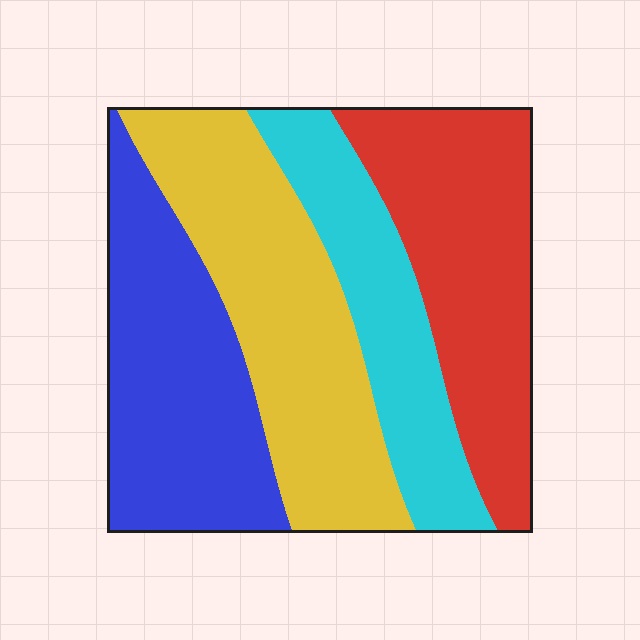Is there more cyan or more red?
Red.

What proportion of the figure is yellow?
Yellow takes up between a quarter and a half of the figure.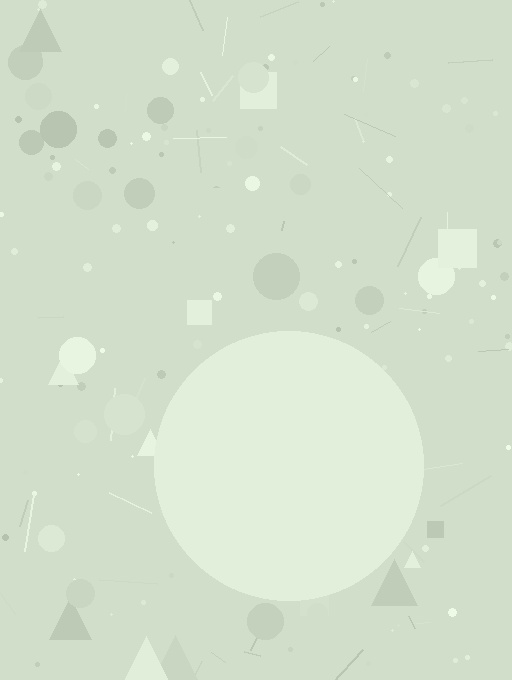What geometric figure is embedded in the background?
A circle is embedded in the background.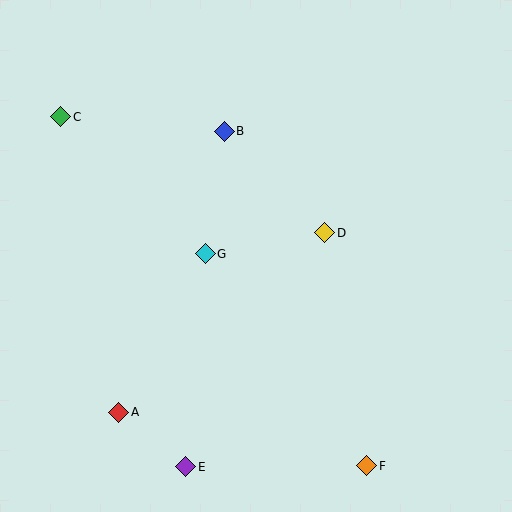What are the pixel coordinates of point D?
Point D is at (325, 233).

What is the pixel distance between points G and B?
The distance between G and B is 124 pixels.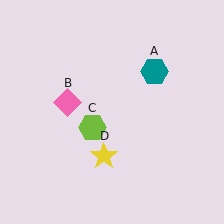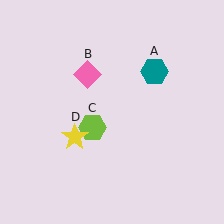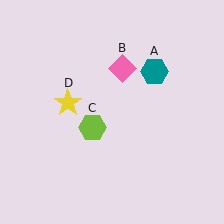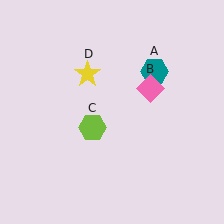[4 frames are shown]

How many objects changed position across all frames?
2 objects changed position: pink diamond (object B), yellow star (object D).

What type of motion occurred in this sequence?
The pink diamond (object B), yellow star (object D) rotated clockwise around the center of the scene.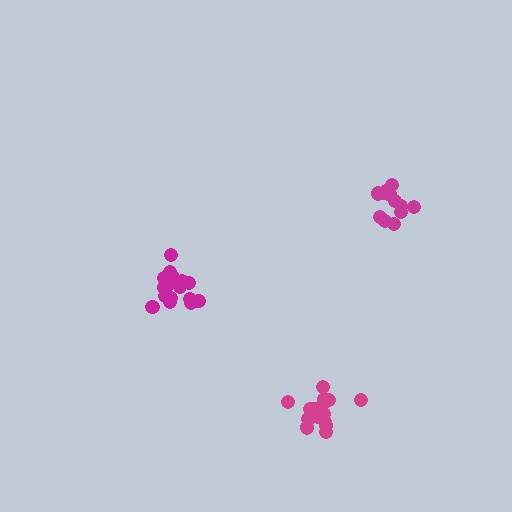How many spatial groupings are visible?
There are 3 spatial groupings.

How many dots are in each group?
Group 1: 13 dots, Group 2: 19 dots, Group 3: 18 dots (50 total).